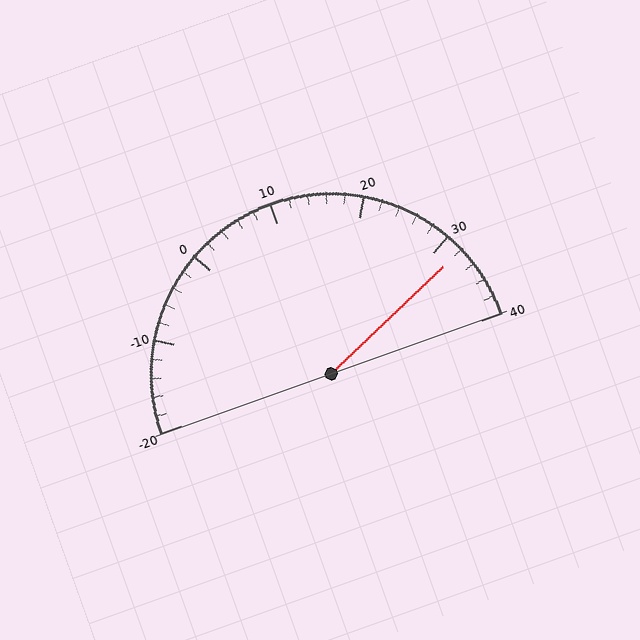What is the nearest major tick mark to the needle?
The nearest major tick mark is 30.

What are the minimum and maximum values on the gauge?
The gauge ranges from -20 to 40.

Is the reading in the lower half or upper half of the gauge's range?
The reading is in the upper half of the range (-20 to 40).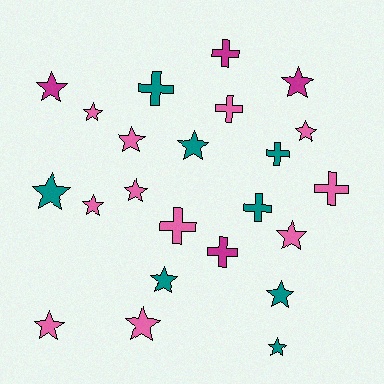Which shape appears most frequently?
Star, with 15 objects.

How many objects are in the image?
There are 23 objects.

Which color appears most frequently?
Pink, with 11 objects.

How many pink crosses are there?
There are 3 pink crosses.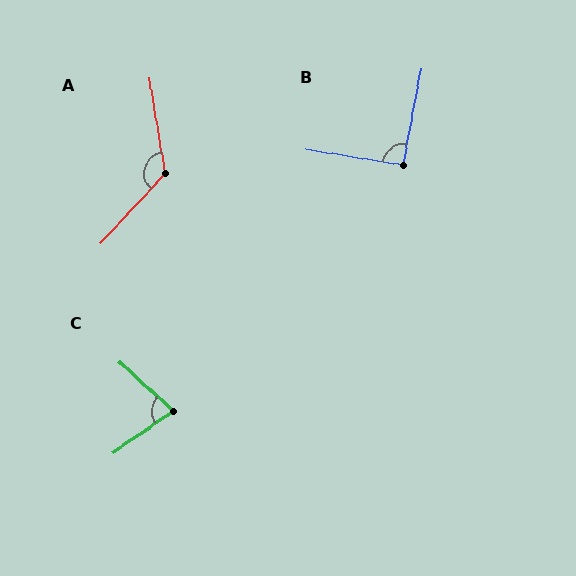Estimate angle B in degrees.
Approximately 92 degrees.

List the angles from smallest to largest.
C (78°), B (92°), A (128°).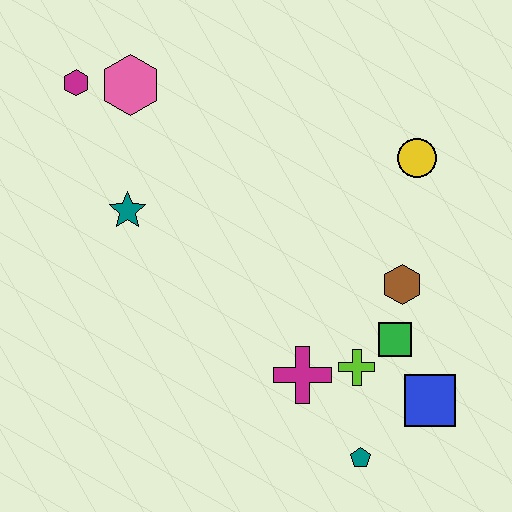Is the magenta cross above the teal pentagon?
Yes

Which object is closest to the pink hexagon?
The magenta hexagon is closest to the pink hexagon.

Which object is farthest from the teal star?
The blue square is farthest from the teal star.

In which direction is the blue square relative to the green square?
The blue square is below the green square.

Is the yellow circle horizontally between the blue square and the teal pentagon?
Yes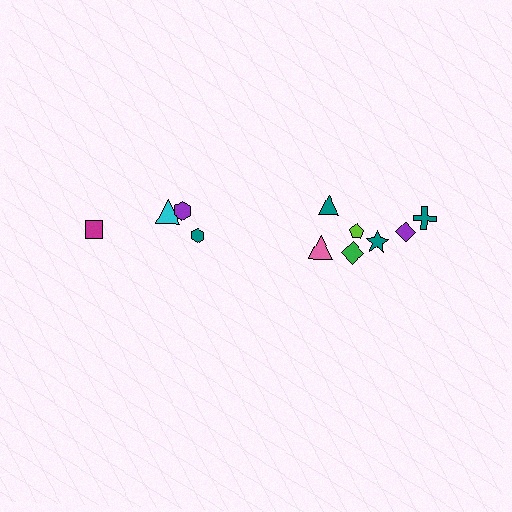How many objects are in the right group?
There are 7 objects.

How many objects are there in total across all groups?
There are 11 objects.